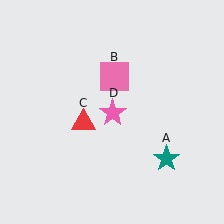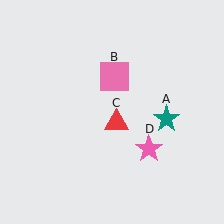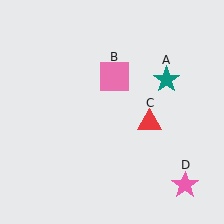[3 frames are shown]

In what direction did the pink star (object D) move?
The pink star (object D) moved down and to the right.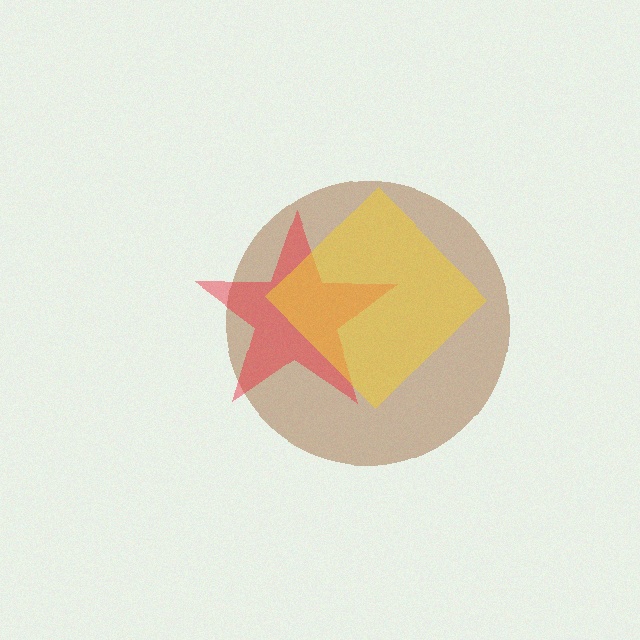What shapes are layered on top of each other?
The layered shapes are: a brown circle, a red star, a yellow diamond.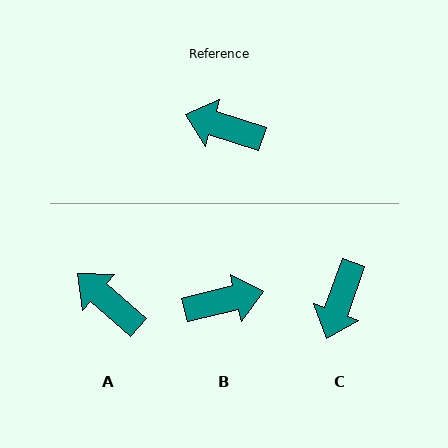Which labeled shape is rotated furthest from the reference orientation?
B, about 149 degrees away.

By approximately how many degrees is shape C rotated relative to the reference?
Approximately 88 degrees counter-clockwise.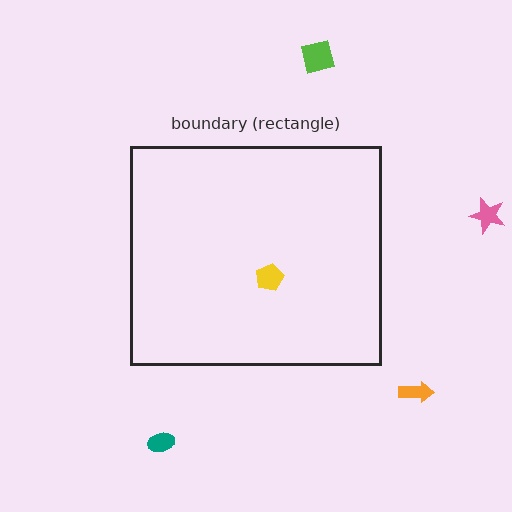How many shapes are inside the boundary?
1 inside, 4 outside.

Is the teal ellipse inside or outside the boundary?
Outside.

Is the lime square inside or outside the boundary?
Outside.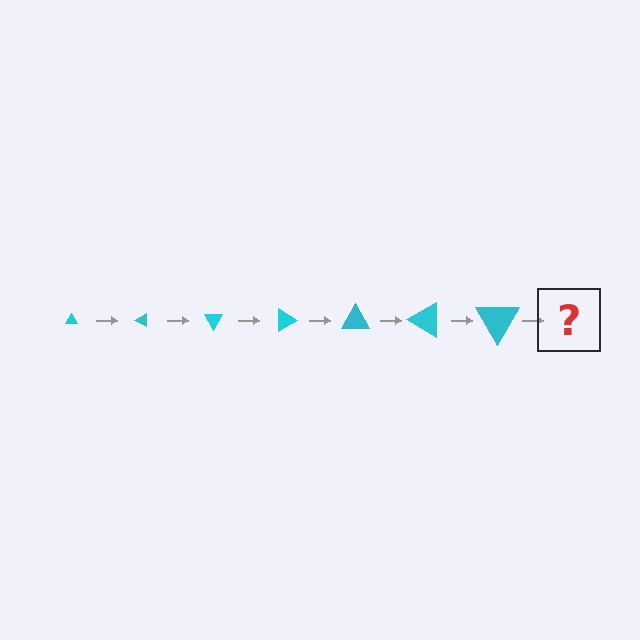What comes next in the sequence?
The next element should be a triangle, larger than the previous one and rotated 210 degrees from the start.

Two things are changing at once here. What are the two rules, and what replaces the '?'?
The two rules are that the triangle grows larger each step and it rotates 30 degrees each step. The '?' should be a triangle, larger than the previous one and rotated 210 degrees from the start.